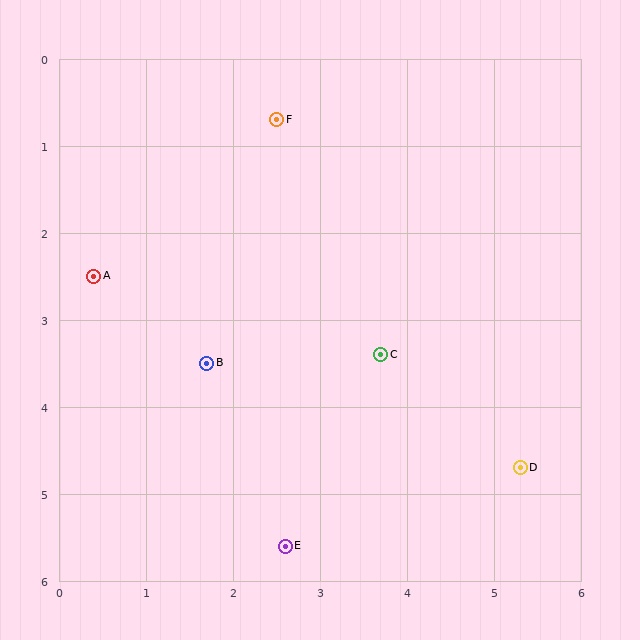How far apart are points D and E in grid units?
Points D and E are about 2.8 grid units apart.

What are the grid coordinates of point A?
Point A is at approximately (0.4, 2.5).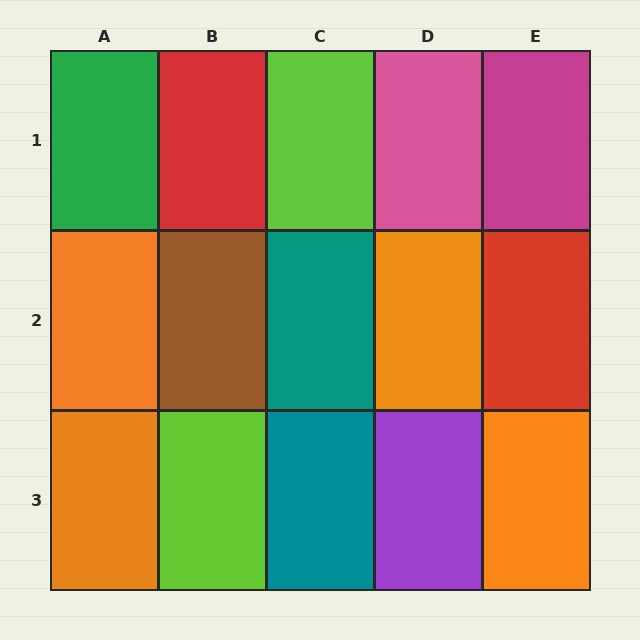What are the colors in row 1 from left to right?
Green, red, lime, pink, magenta.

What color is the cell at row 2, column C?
Teal.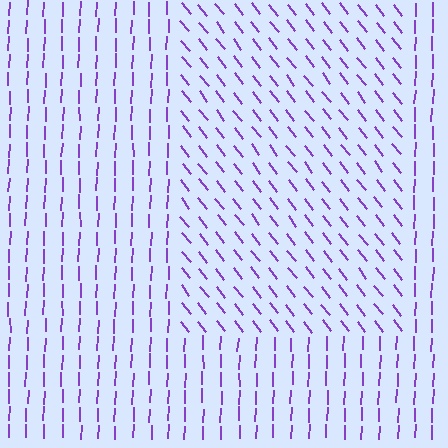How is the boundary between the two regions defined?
The boundary is defined purely by a change in line orientation (approximately 40 degrees difference). All lines are the same color and thickness.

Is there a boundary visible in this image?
Yes, there is a texture boundary formed by a change in line orientation.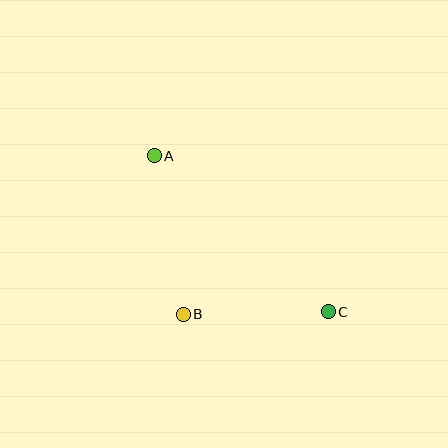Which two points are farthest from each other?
Points A and C are farthest from each other.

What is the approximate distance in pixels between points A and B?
The distance between A and B is approximately 161 pixels.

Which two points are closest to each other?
Points B and C are closest to each other.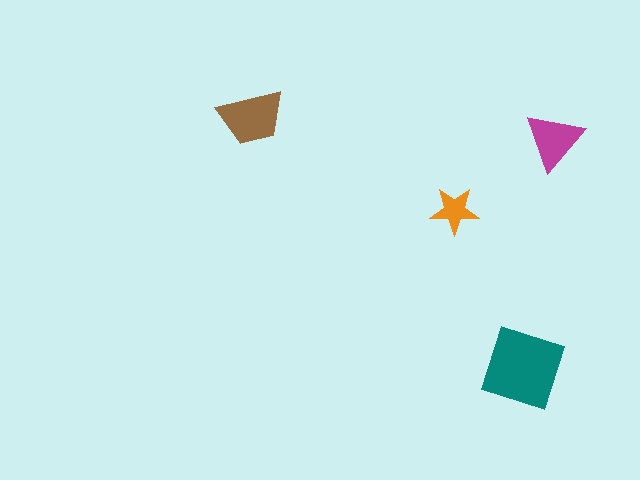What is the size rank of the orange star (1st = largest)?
4th.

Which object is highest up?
The brown trapezoid is topmost.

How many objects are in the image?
There are 4 objects in the image.